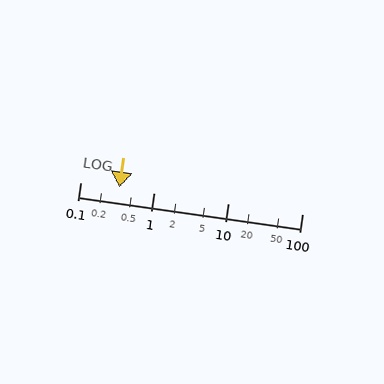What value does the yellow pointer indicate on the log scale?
The pointer indicates approximately 0.34.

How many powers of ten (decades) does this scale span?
The scale spans 3 decades, from 0.1 to 100.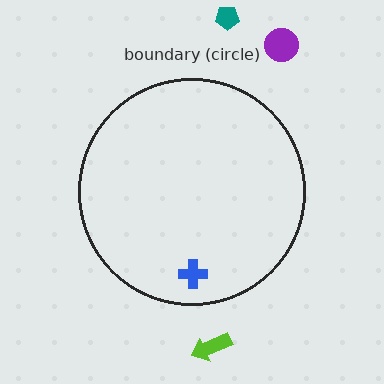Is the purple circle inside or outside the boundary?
Outside.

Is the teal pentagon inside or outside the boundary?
Outside.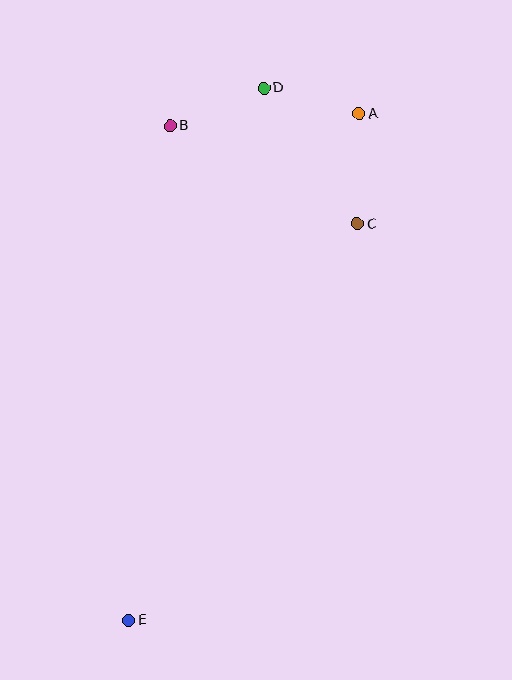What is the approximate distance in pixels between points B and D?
The distance between B and D is approximately 101 pixels.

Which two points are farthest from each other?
Points A and E are farthest from each other.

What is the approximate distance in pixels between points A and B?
The distance between A and B is approximately 190 pixels.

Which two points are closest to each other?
Points A and D are closest to each other.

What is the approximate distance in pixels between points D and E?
The distance between D and E is approximately 549 pixels.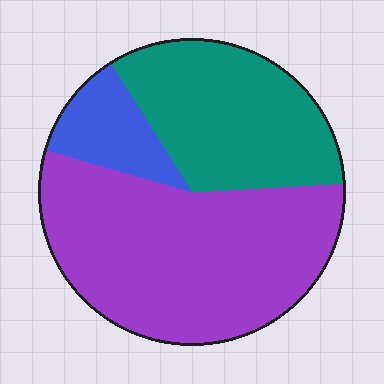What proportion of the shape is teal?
Teal covers 33% of the shape.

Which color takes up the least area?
Blue, at roughly 10%.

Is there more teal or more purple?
Purple.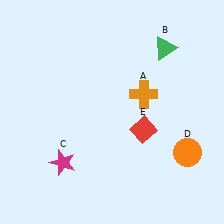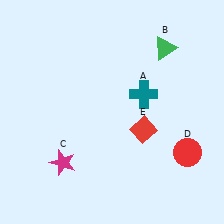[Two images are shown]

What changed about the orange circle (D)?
In Image 1, D is orange. In Image 2, it changed to red.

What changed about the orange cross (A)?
In Image 1, A is orange. In Image 2, it changed to teal.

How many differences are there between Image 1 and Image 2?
There are 2 differences between the two images.